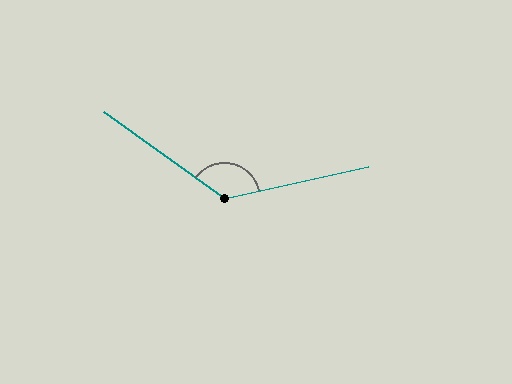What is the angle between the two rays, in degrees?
Approximately 132 degrees.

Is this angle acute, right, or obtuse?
It is obtuse.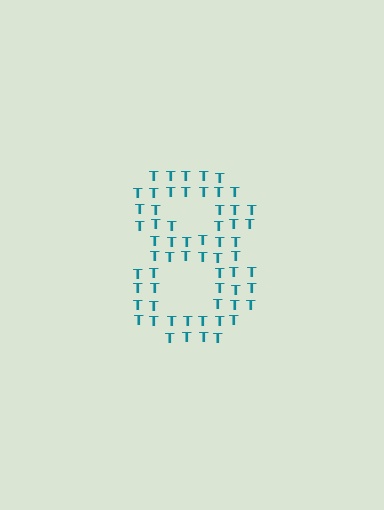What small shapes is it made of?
It is made of small letter T's.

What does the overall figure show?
The overall figure shows the digit 8.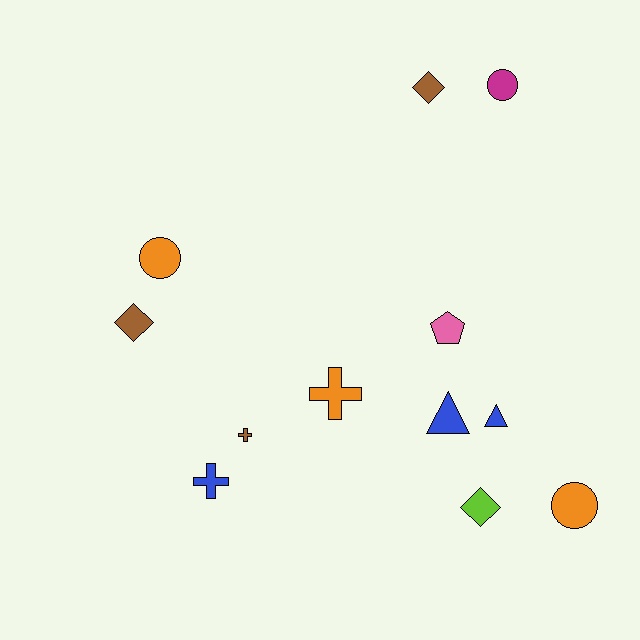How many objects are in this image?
There are 12 objects.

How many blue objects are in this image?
There are 3 blue objects.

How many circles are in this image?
There are 3 circles.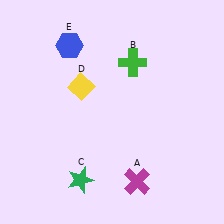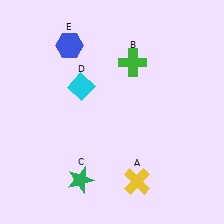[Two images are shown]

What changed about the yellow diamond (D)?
In Image 1, D is yellow. In Image 2, it changed to cyan.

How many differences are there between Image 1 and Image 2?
There are 2 differences between the two images.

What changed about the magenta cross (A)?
In Image 1, A is magenta. In Image 2, it changed to yellow.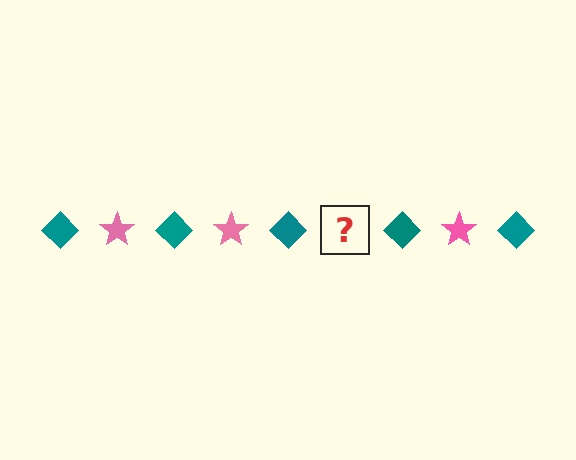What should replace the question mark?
The question mark should be replaced with a pink star.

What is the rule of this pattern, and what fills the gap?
The rule is that the pattern alternates between teal diamond and pink star. The gap should be filled with a pink star.